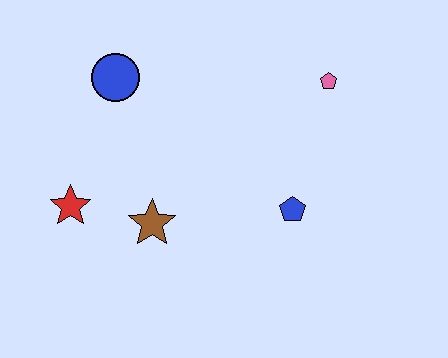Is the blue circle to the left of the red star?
No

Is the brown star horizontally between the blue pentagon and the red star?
Yes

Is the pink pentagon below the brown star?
No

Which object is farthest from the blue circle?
The blue pentagon is farthest from the blue circle.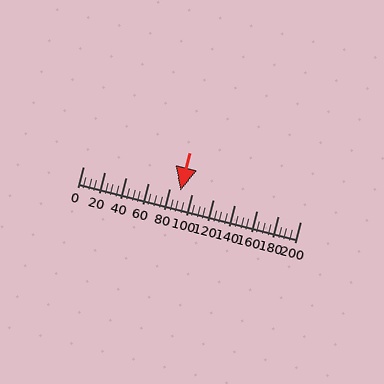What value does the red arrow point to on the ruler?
The red arrow points to approximately 90.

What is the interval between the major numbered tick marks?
The major tick marks are spaced 20 units apart.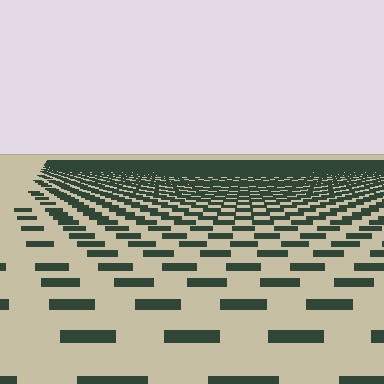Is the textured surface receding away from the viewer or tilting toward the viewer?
The surface is receding away from the viewer. Texture elements get smaller and denser toward the top.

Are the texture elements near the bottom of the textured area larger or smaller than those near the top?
Larger. Near the bottom, elements are closer to the viewer and appear at a bigger on-screen size.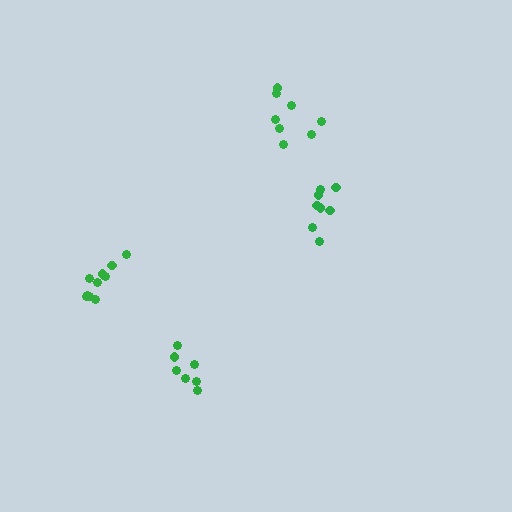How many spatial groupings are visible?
There are 4 spatial groupings.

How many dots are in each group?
Group 1: 7 dots, Group 2: 8 dots, Group 3: 8 dots, Group 4: 10 dots (33 total).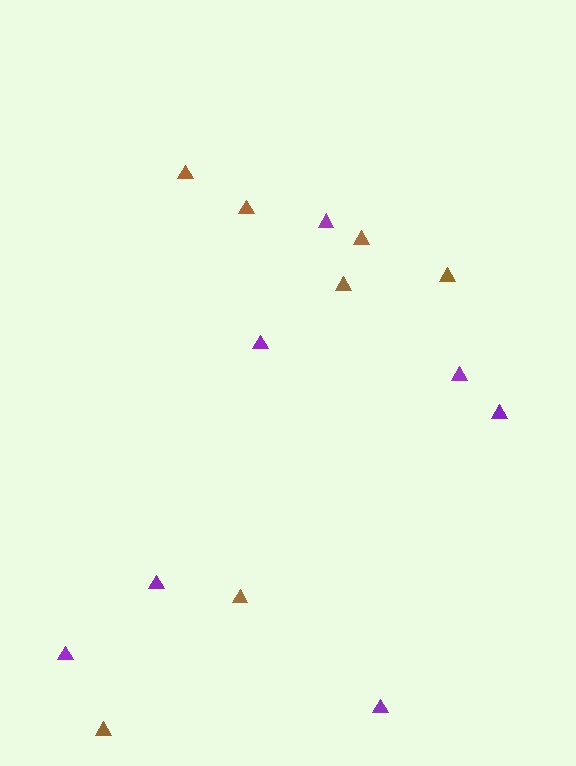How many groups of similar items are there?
There are 2 groups: one group of purple triangles (7) and one group of brown triangles (7).